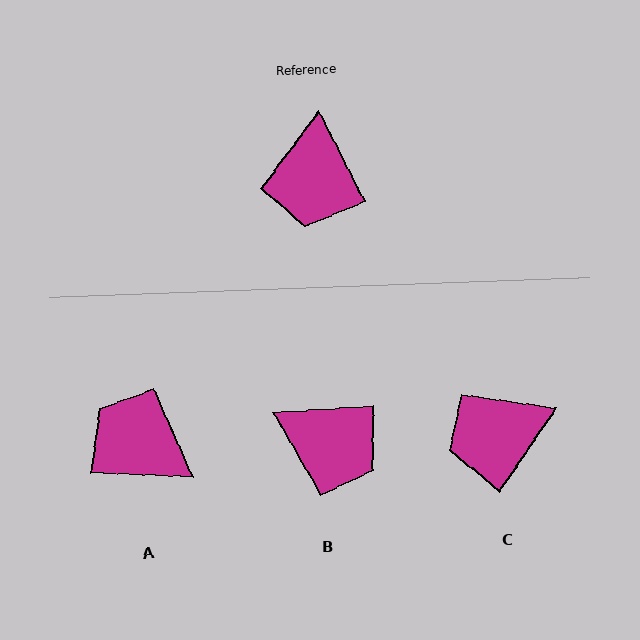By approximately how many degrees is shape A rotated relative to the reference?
Approximately 120 degrees clockwise.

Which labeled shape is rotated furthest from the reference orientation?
A, about 120 degrees away.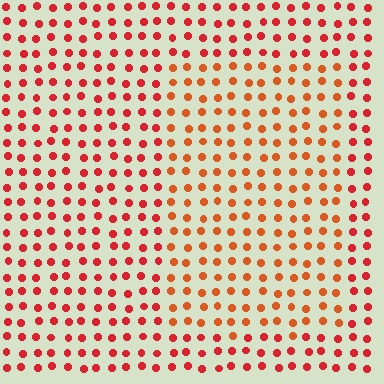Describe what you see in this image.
The image is filled with small red elements in a uniform arrangement. A rectangle-shaped region is visible where the elements are tinted to a slightly different hue, forming a subtle color boundary.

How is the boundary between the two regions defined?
The boundary is defined purely by a slight shift in hue (about 23 degrees). Spacing, size, and orientation are identical on both sides.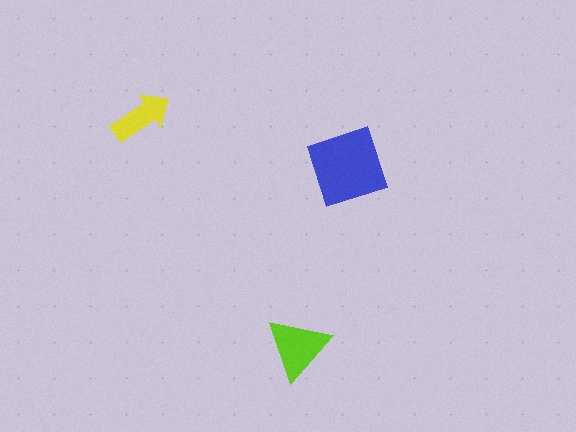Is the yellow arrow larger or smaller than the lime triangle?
Smaller.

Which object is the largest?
The blue diamond.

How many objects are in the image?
There are 3 objects in the image.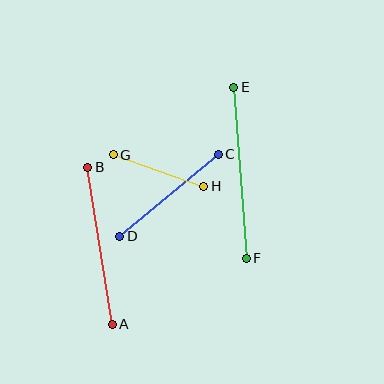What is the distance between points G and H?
The distance is approximately 96 pixels.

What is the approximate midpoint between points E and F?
The midpoint is at approximately (240, 173) pixels.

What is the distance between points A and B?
The distance is approximately 159 pixels.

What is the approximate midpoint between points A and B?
The midpoint is at approximately (100, 246) pixels.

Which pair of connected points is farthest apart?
Points E and F are farthest apart.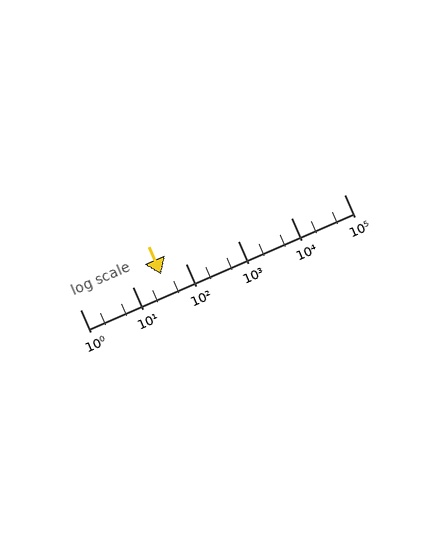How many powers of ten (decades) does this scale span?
The scale spans 5 decades, from 1 to 100000.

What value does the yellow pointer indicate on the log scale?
The pointer indicates approximately 35.